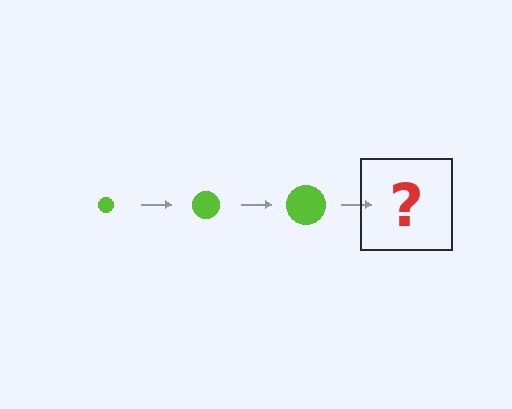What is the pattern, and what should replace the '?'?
The pattern is that the circle gets progressively larger each step. The '?' should be a lime circle, larger than the previous one.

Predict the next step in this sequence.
The next step is a lime circle, larger than the previous one.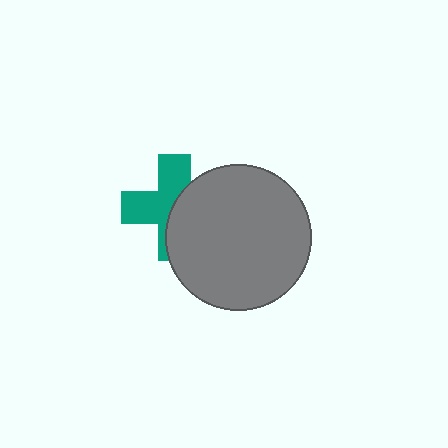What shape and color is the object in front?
The object in front is a gray circle.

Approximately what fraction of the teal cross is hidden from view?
Roughly 47% of the teal cross is hidden behind the gray circle.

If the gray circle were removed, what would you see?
You would see the complete teal cross.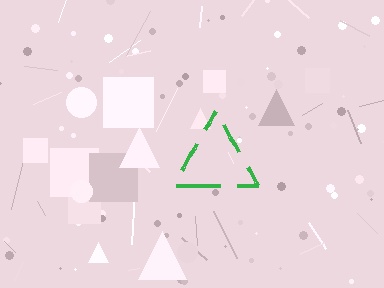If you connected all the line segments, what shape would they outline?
They would outline a triangle.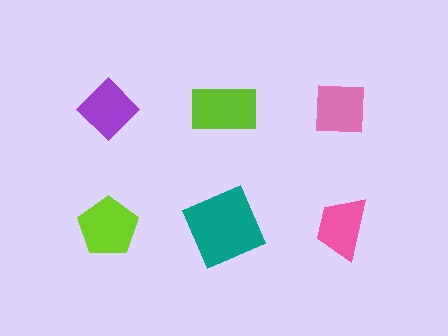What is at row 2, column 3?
A pink trapezoid.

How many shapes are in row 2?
3 shapes.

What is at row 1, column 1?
A purple diamond.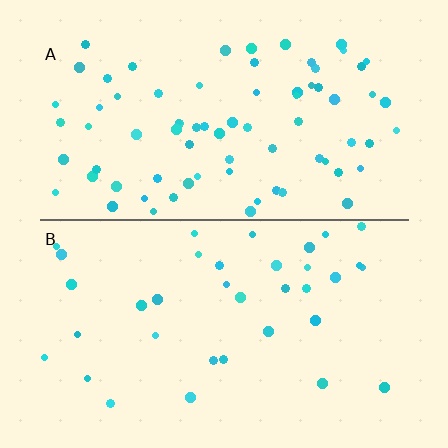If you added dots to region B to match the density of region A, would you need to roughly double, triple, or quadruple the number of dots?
Approximately double.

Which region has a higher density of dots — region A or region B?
A (the top).